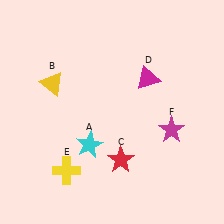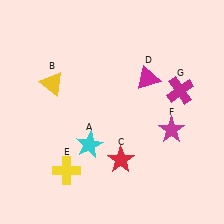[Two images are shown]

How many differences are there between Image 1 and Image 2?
There is 1 difference between the two images.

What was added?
A magenta cross (G) was added in Image 2.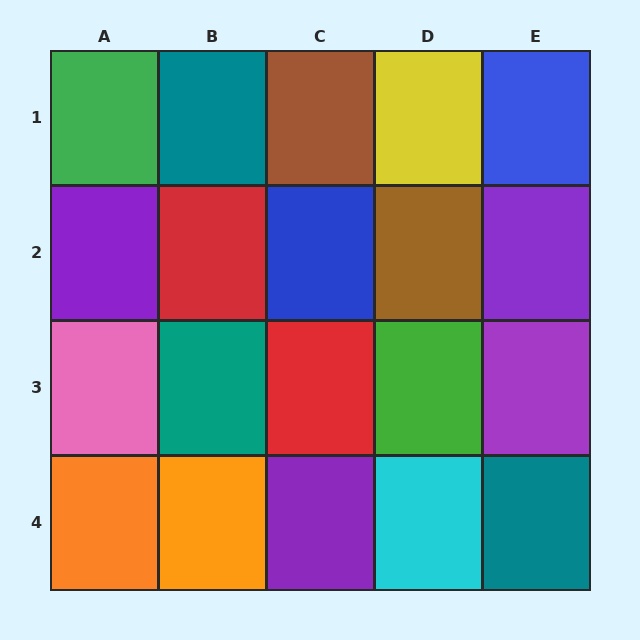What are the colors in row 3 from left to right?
Pink, teal, red, green, purple.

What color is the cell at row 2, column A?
Purple.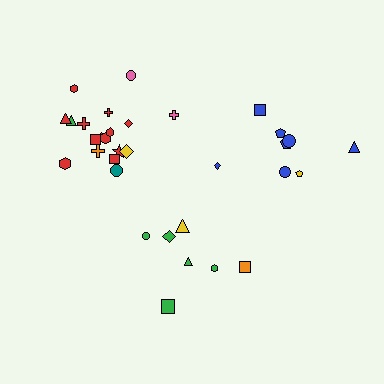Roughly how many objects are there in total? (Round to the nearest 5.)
Roughly 35 objects in total.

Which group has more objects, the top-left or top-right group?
The top-left group.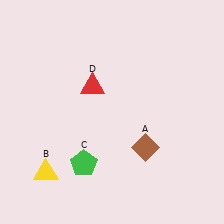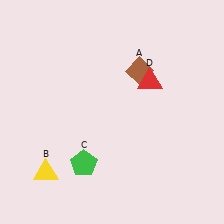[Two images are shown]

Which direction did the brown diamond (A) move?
The brown diamond (A) moved up.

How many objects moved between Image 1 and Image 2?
2 objects moved between the two images.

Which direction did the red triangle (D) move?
The red triangle (D) moved right.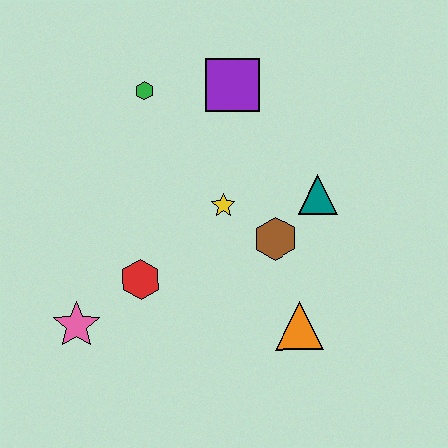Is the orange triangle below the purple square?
Yes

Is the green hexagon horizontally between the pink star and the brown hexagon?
Yes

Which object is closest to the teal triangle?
The brown hexagon is closest to the teal triangle.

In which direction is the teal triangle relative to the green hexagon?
The teal triangle is to the right of the green hexagon.